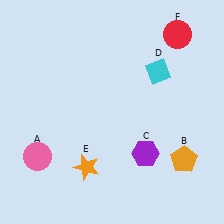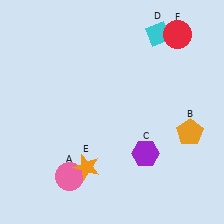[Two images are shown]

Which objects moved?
The objects that moved are: the pink circle (A), the orange pentagon (B), the cyan diamond (D).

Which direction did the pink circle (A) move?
The pink circle (A) moved right.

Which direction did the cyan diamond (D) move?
The cyan diamond (D) moved up.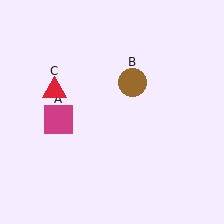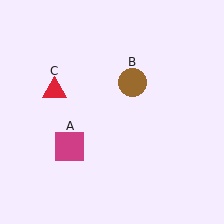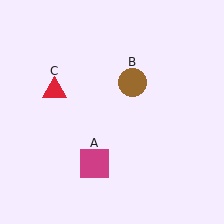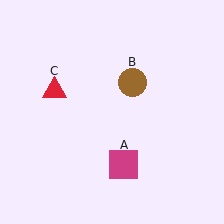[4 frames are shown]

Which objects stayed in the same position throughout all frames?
Brown circle (object B) and red triangle (object C) remained stationary.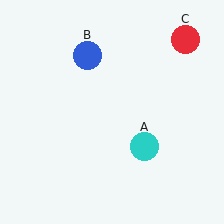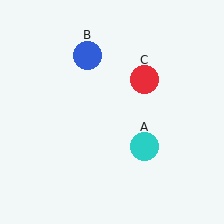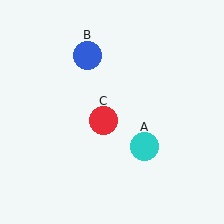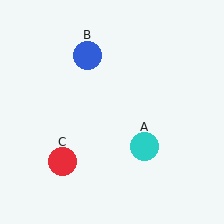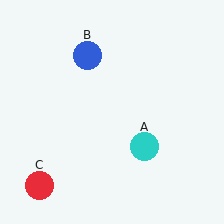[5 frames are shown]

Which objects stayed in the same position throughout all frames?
Cyan circle (object A) and blue circle (object B) remained stationary.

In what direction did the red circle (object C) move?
The red circle (object C) moved down and to the left.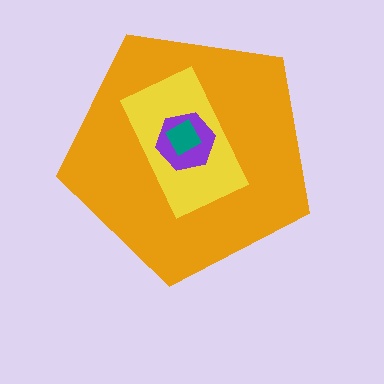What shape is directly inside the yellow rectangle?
The purple hexagon.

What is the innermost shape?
The teal diamond.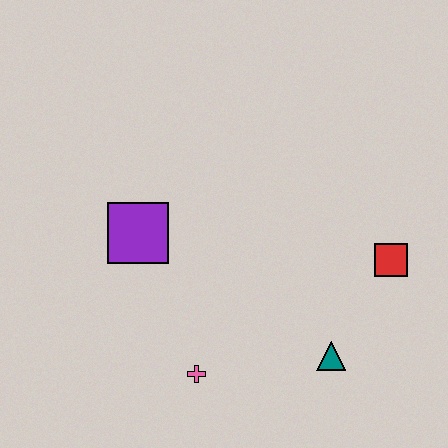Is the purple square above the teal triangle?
Yes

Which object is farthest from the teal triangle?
The purple square is farthest from the teal triangle.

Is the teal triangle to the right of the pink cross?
Yes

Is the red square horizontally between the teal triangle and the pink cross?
No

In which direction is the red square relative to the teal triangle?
The red square is above the teal triangle.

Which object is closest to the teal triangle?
The red square is closest to the teal triangle.